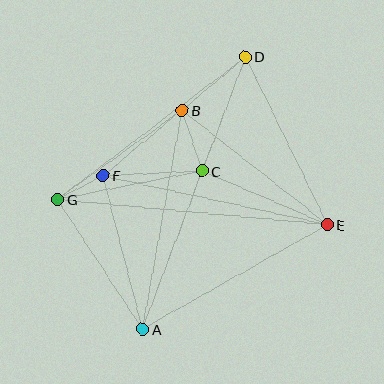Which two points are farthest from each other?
Points A and D are farthest from each other.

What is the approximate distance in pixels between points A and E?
The distance between A and E is approximately 212 pixels.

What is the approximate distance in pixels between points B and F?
The distance between B and F is approximately 102 pixels.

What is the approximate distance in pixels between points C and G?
The distance between C and G is approximately 147 pixels.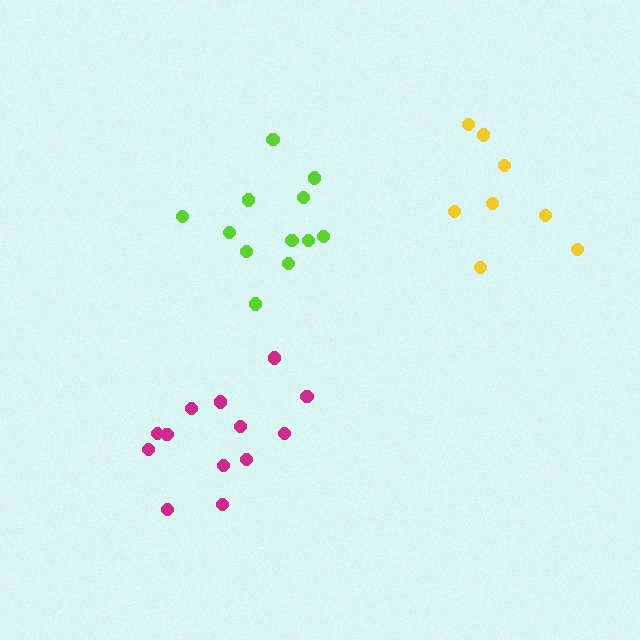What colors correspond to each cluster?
The clusters are colored: lime, yellow, magenta.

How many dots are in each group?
Group 1: 12 dots, Group 2: 8 dots, Group 3: 13 dots (33 total).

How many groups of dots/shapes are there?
There are 3 groups.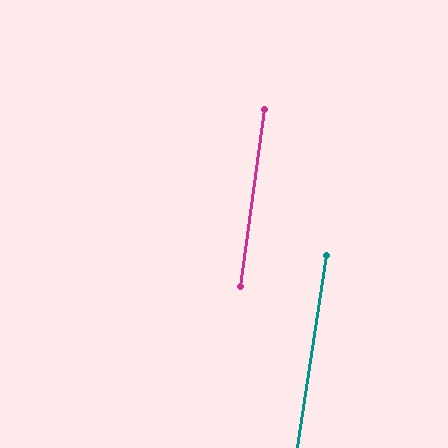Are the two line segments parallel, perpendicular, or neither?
Parallel — their directions differ by only 1.0°.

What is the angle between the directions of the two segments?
Approximately 1 degree.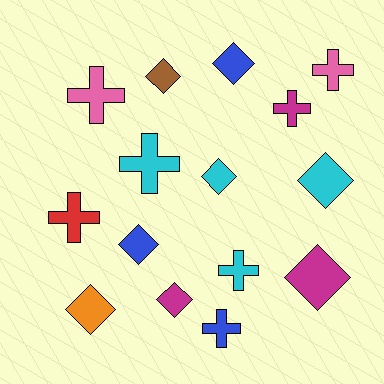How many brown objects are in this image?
There is 1 brown object.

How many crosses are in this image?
There are 7 crosses.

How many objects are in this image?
There are 15 objects.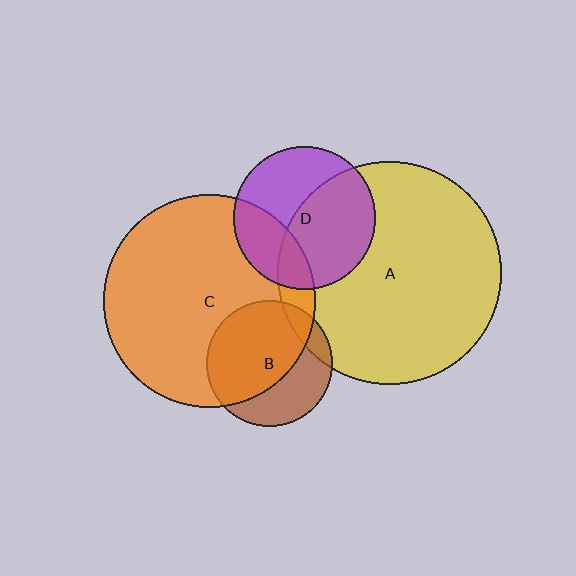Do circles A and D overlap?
Yes.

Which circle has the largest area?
Circle A (yellow).